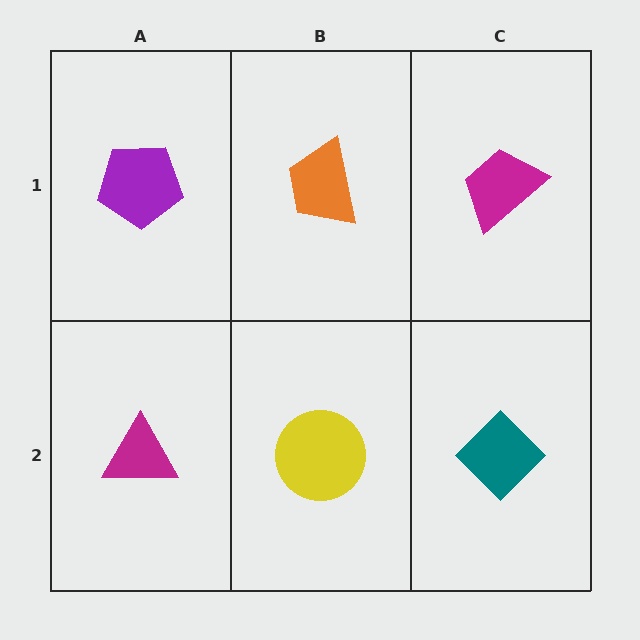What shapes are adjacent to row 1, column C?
A teal diamond (row 2, column C), an orange trapezoid (row 1, column B).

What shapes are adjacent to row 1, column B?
A yellow circle (row 2, column B), a purple pentagon (row 1, column A), a magenta trapezoid (row 1, column C).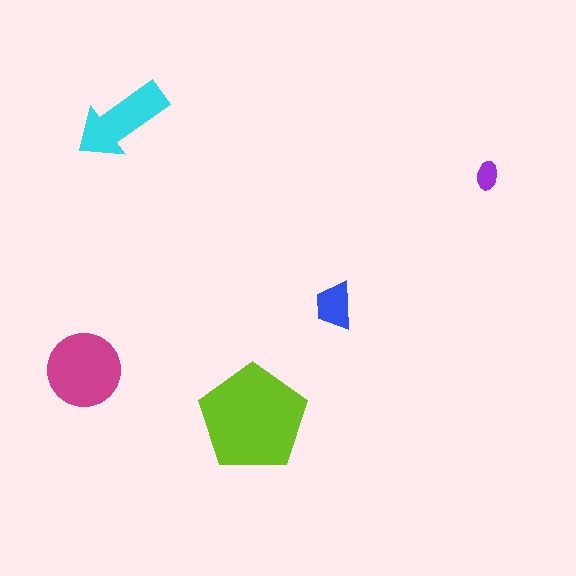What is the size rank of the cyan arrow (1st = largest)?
3rd.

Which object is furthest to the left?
The magenta circle is leftmost.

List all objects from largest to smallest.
The lime pentagon, the magenta circle, the cyan arrow, the blue trapezoid, the purple ellipse.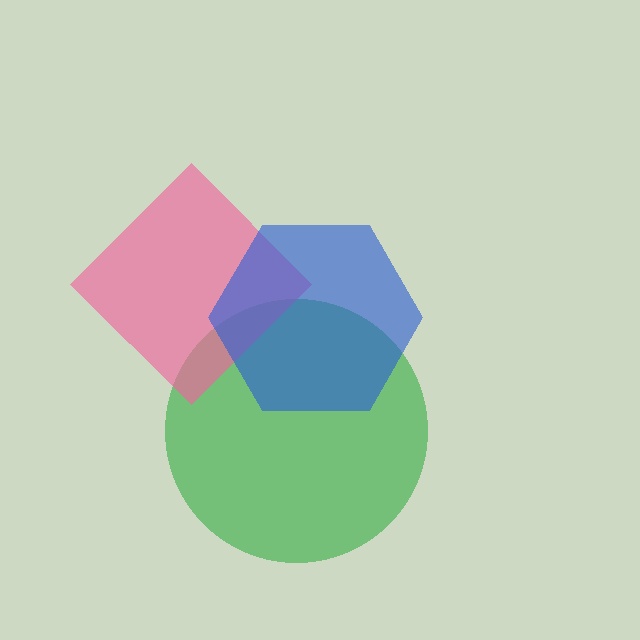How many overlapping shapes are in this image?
There are 3 overlapping shapes in the image.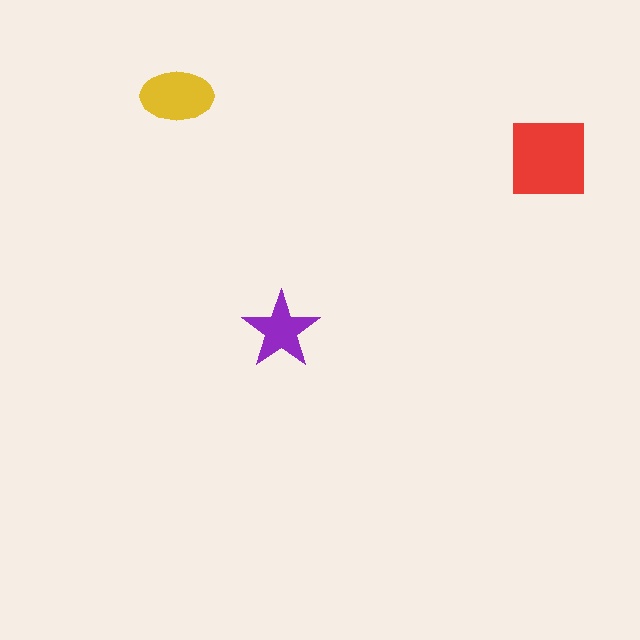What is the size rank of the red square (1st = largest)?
1st.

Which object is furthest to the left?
The yellow ellipse is leftmost.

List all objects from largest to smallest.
The red square, the yellow ellipse, the purple star.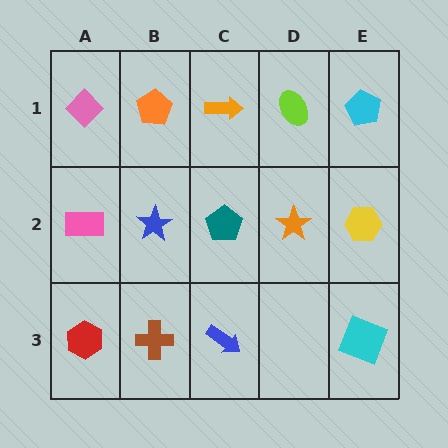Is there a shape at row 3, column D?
No, that cell is empty.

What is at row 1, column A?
A pink diamond.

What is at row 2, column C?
A teal pentagon.